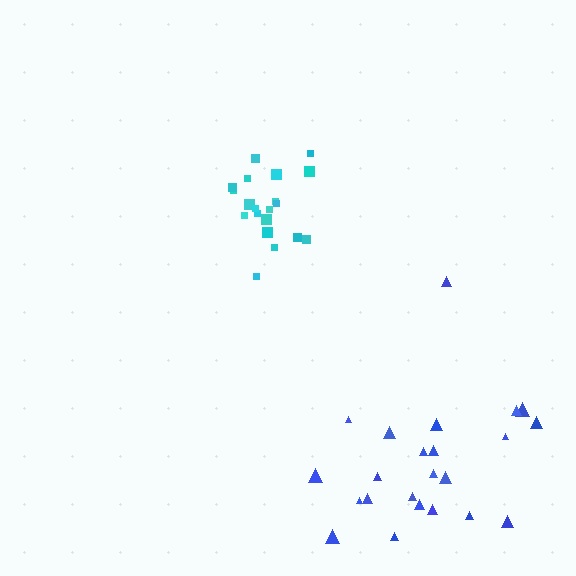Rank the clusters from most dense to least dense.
cyan, blue.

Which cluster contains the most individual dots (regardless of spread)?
Blue (23).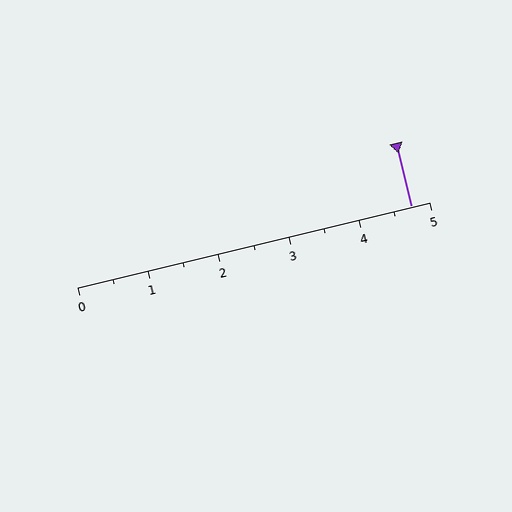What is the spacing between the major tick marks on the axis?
The major ticks are spaced 1 apart.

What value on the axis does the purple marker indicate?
The marker indicates approximately 4.8.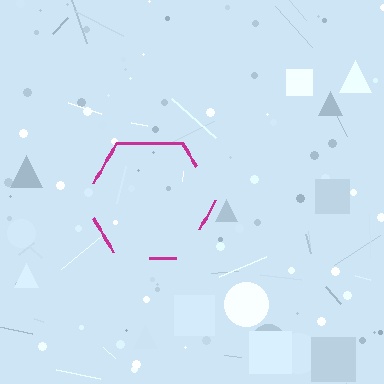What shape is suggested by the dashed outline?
The dashed outline suggests a hexagon.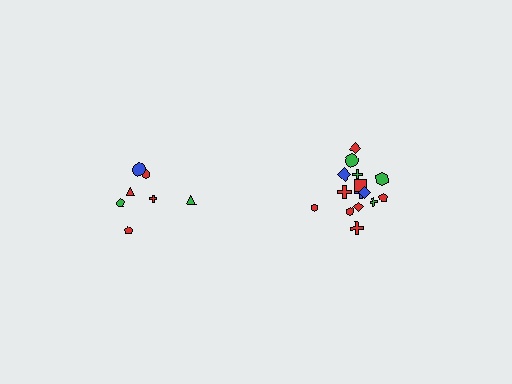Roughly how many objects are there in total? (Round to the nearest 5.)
Roughly 20 objects in total.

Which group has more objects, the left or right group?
The right group.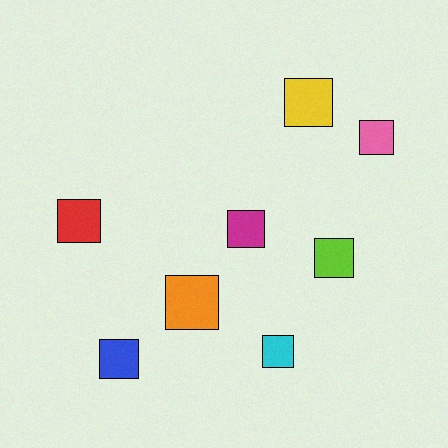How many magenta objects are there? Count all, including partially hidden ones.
There is 1 magenta object.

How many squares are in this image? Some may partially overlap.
There are 8 squares.